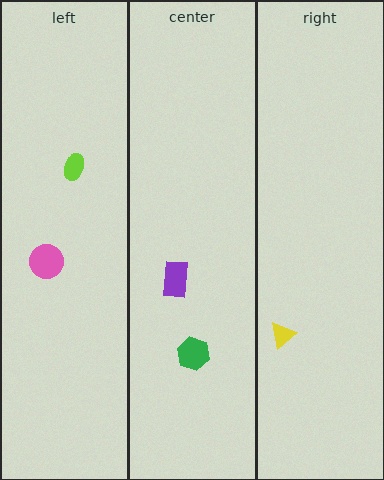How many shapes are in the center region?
2.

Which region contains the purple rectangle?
The center region.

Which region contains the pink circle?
The left region.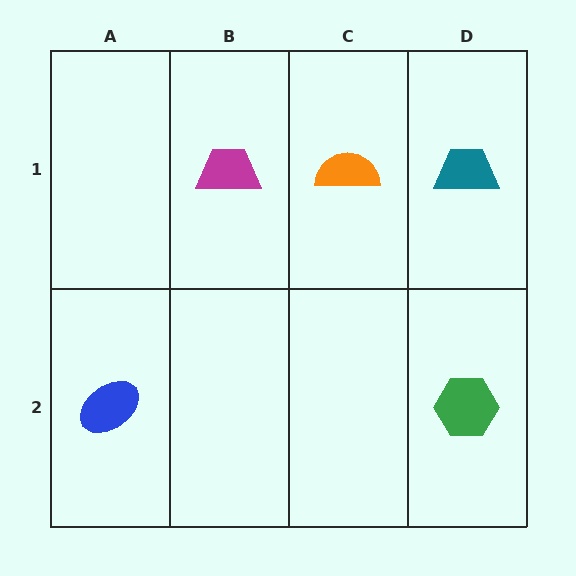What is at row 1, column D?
A teal trapezoid.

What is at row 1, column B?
A magenta trapezoid.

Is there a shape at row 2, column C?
No, that cell is empty.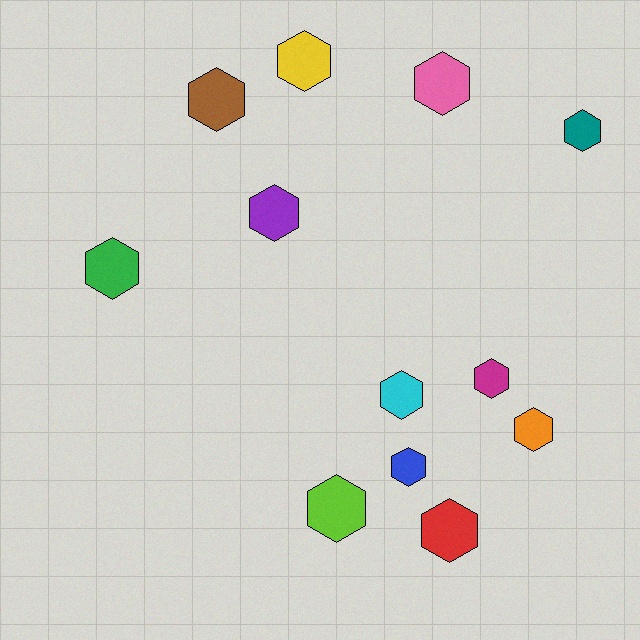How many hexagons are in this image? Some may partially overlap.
There are 12 hexagons.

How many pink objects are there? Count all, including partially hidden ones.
There is 1 pink object.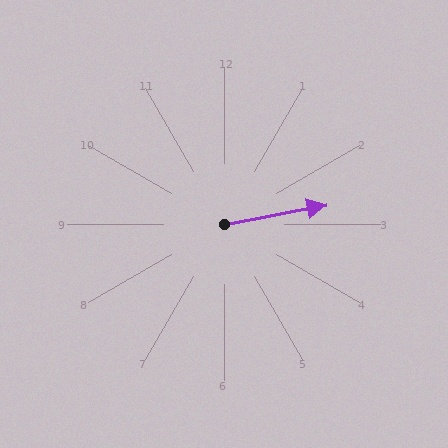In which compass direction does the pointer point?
East.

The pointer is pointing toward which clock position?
Roughly 3 o'clock.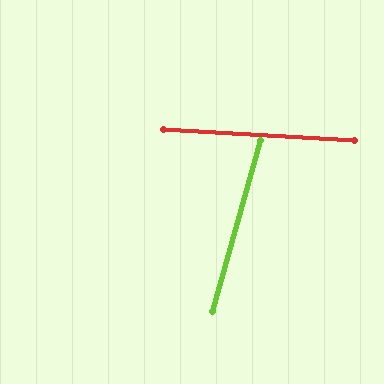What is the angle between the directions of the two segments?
Approximately 78 degrees.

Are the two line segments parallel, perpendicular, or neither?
Neither parallel nor perpendicular — they differ by about 78°.